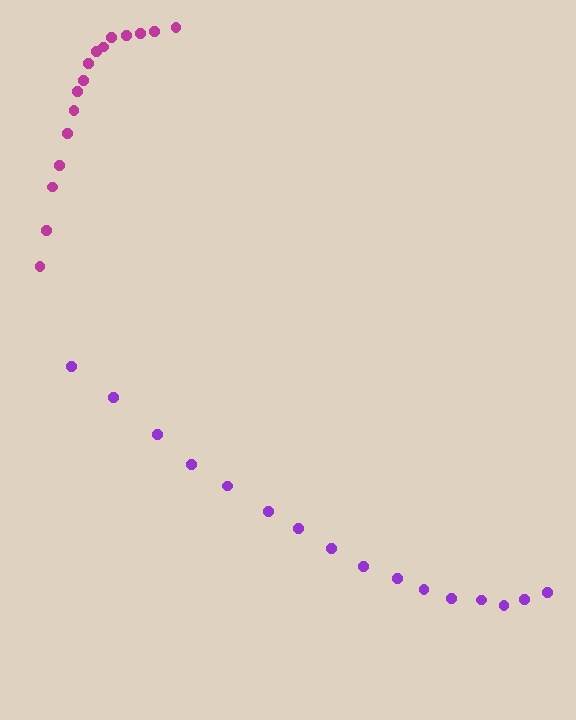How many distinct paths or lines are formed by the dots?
There are 2 distinct paths.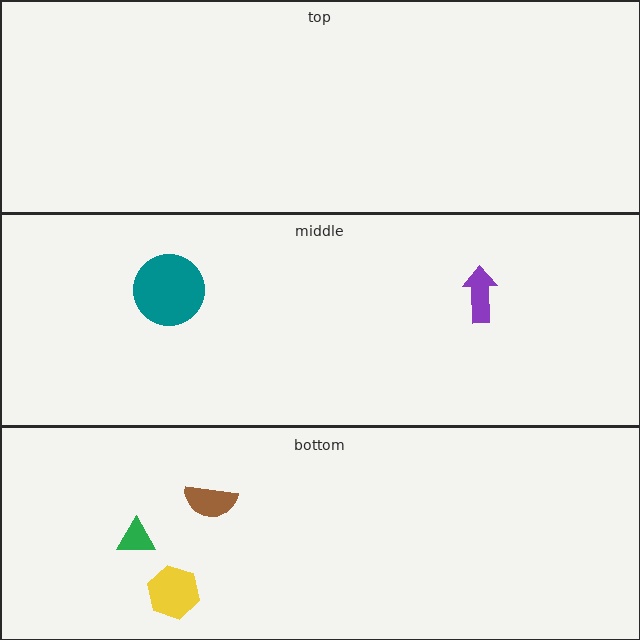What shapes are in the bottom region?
The brown semicircle, the green triangle, the yellow hexagon.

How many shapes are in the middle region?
2.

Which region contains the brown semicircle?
The bottom region.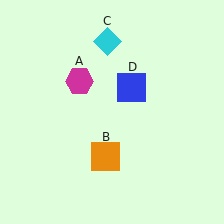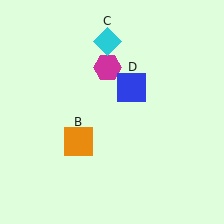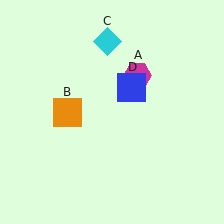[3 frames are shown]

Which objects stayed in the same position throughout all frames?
Cyan diamond (object C) and blue square (object D) remained stationary.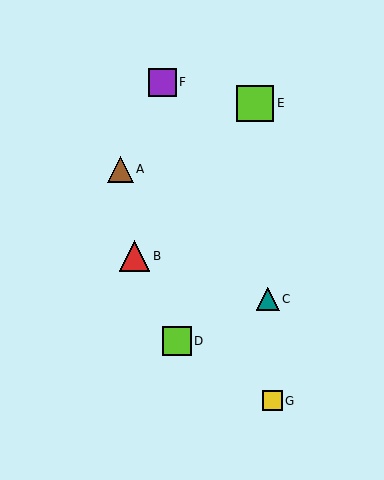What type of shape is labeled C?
Shape C is a teal triangle.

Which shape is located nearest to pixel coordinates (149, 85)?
The purple square (labeled F) at (162, 82) is nearest to that location.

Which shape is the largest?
The lime square (labeled E) is the largest.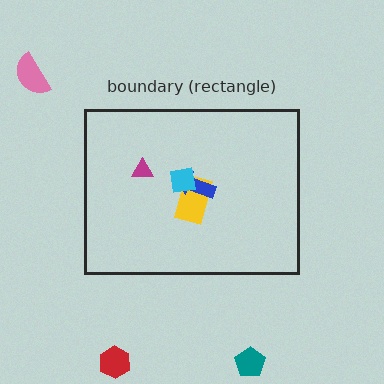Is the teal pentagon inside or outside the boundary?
Outside.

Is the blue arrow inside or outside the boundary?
Inside.